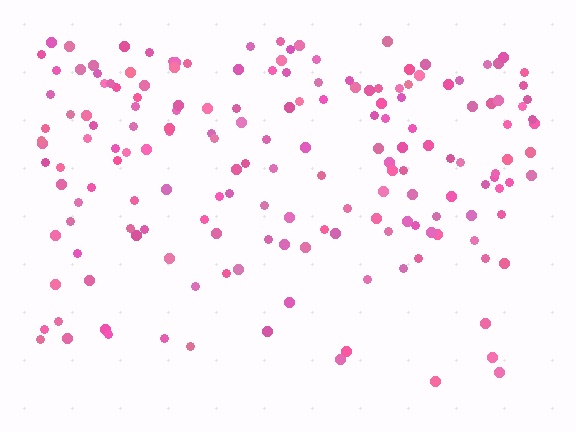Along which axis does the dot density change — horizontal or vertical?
Vertical.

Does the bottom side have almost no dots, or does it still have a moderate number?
Still a moderate number, just noticeably fewer than the top.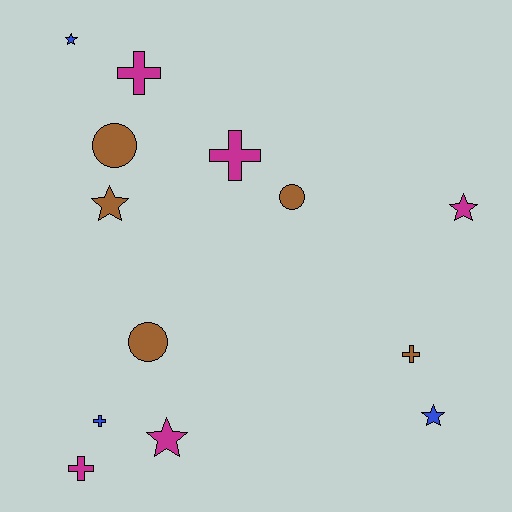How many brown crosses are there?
There is 1 brown cross.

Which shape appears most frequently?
Cross, with 5 objects.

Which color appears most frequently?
Brown, with 5 objects.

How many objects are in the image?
There are 13 objects.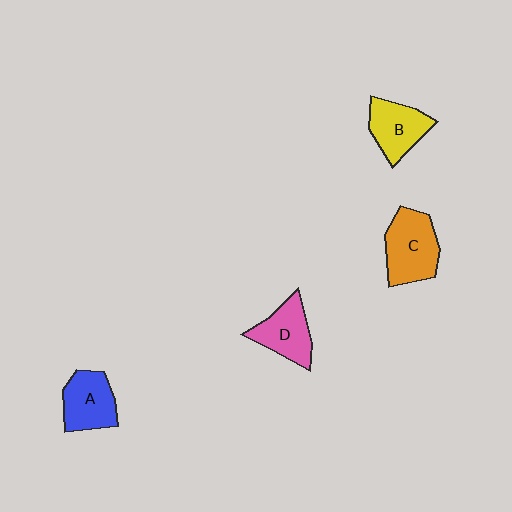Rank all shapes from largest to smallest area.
From largest to smallest: C (orange), A (blue), D (pink), B (yellow).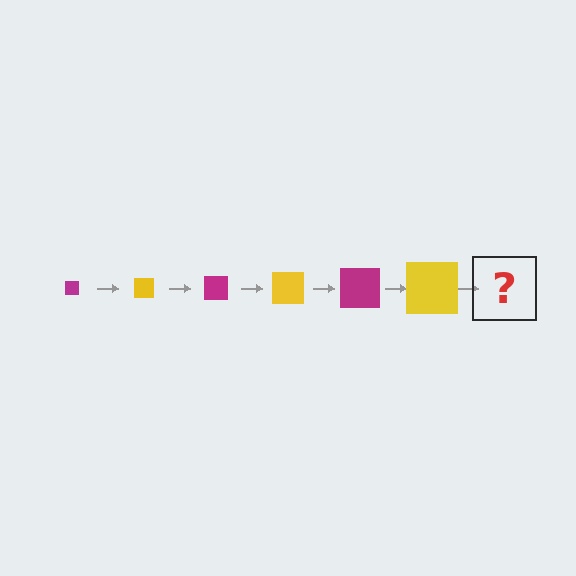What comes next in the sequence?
The next element should be a magenta square, larger than the previous one.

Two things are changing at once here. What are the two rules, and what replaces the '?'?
The two rules are that the square grows larger each step and the color cycles through magenta and yellow. The '?' should be a magenta square, larger than the previous one.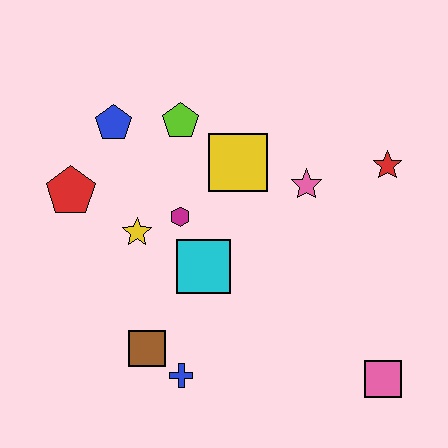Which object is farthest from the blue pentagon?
The pink square is farthest from the blue pentagon.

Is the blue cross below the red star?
Yes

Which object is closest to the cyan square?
The magenta hexagon is closest to the cyan square.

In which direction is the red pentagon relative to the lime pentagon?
The red pentagon is to the left of the lime pentagon.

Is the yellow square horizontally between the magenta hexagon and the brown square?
No